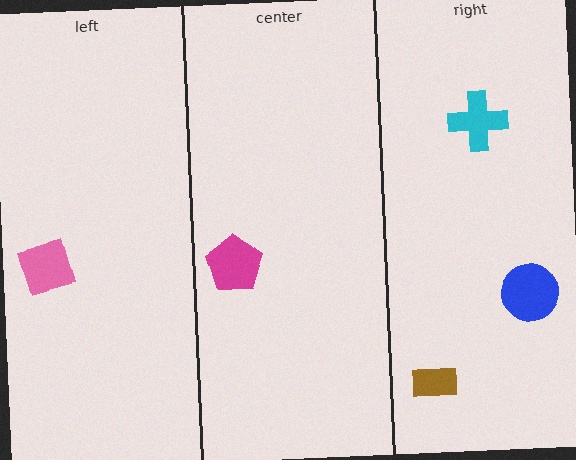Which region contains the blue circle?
The right region.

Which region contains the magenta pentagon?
The center region.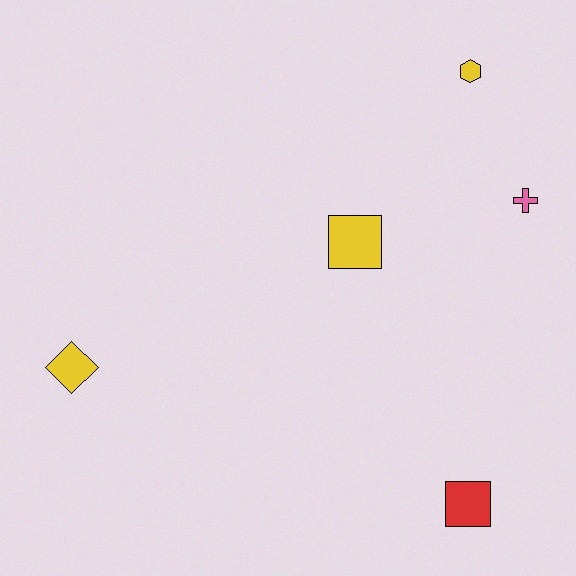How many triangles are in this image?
There are no triangles.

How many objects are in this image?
There are 5 objects.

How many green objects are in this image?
There are no green objects.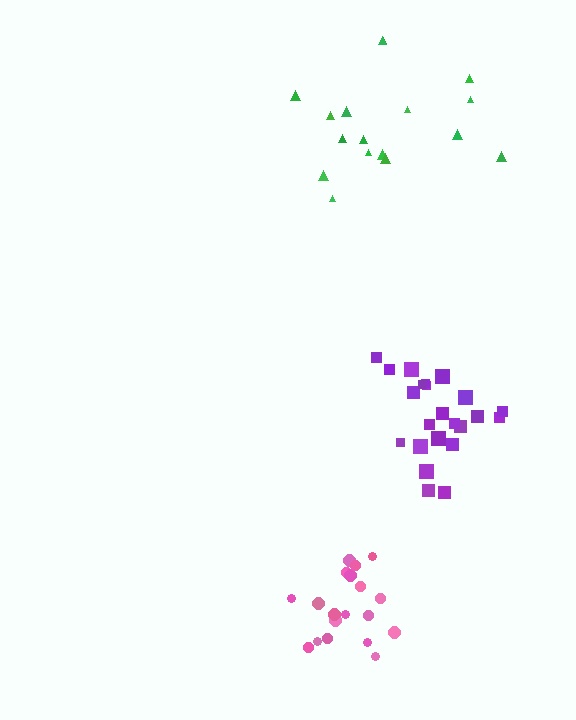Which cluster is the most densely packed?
Pink.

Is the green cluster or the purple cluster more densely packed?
Purple.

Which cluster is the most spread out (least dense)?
Green.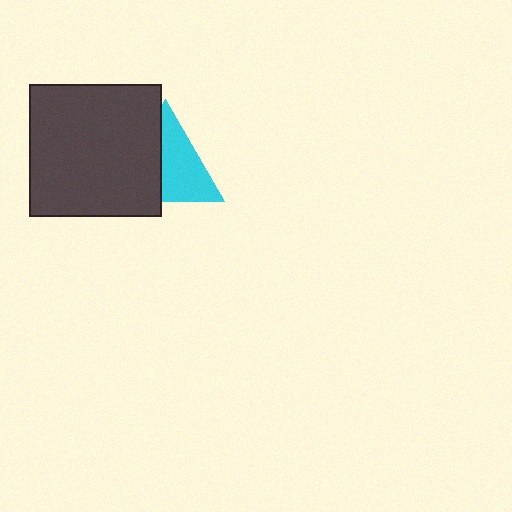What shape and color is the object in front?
The object in front is a dark gray square.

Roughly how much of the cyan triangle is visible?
About half of it is visible (roughly 57%).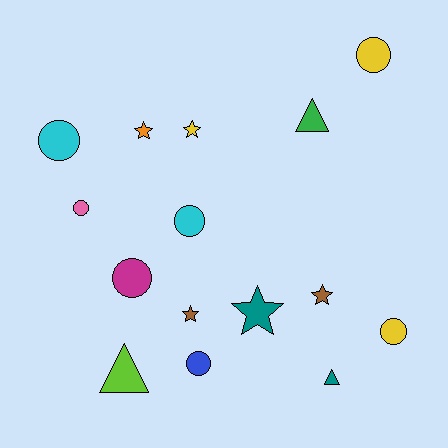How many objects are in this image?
There are 15 objects.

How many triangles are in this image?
There are 3 triangles.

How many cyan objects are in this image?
There are 2 cyan objects.